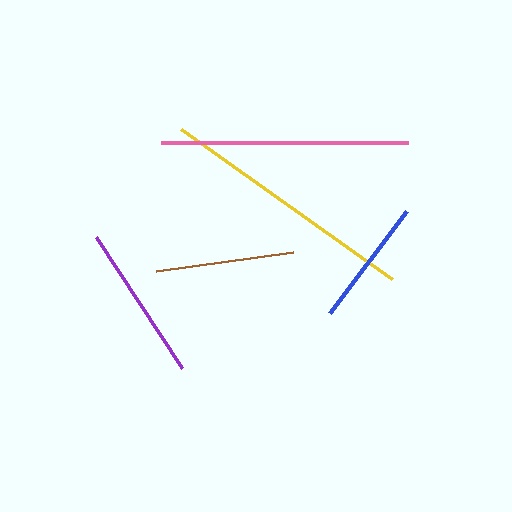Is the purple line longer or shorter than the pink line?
The pink line is longer than the purple line.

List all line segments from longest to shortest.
From longest to shortest: yellow, pink, purple, brown, blue.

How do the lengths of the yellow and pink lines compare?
The yellow and pink lines are approximately the same length.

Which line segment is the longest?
The yellow line is the longest at approximately 259 pixels.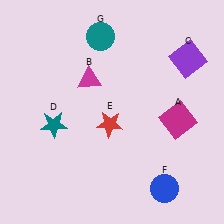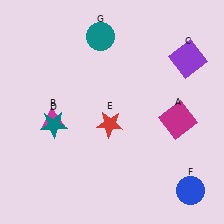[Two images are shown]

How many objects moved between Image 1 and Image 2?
2 objects moved between the two images.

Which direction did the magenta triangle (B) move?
The magenta triangle (B) moved down.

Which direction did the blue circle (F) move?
The blue circle (F) moved right.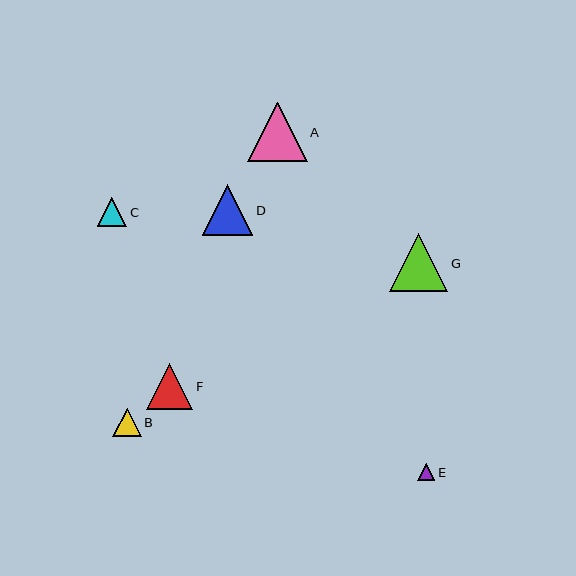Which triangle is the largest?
Triangle A is the largest with a size of approximately 59 pixels.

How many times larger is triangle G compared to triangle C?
Triangle G is approximately 2.0 times the size of triangle C.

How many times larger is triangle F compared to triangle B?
Triangle F is approximately 1.6 times the size of triangle B.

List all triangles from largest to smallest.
From largest to smallest: A, G, D, F, C, B, E.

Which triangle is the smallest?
Triangle E is the smallest with a size of approximately 17 pixels.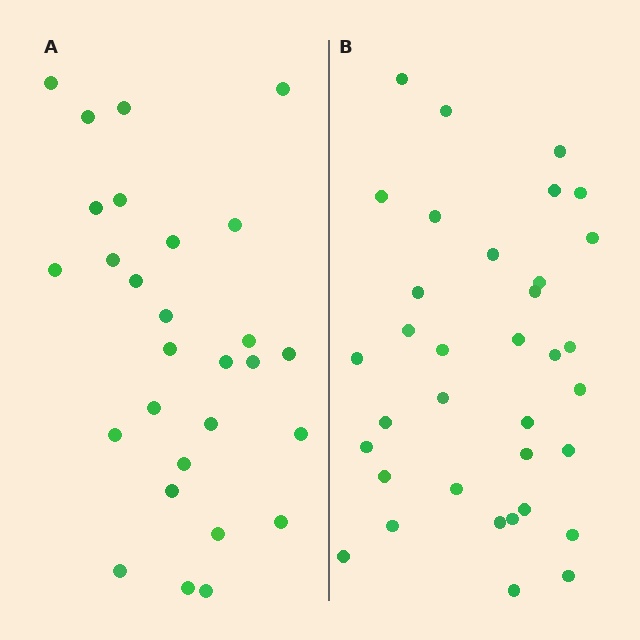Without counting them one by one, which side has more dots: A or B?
Region B (the right region) has more dots.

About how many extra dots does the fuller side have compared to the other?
Region B has roughly 8 or so more dots than region A.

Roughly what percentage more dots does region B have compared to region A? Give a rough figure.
About 25% more.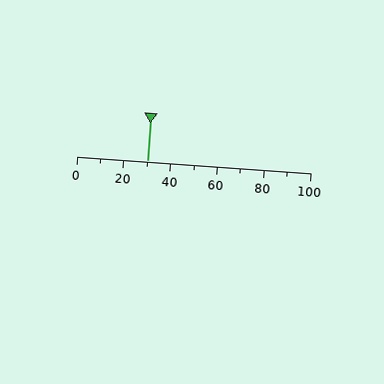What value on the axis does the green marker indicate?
The marker indicates approximately 30.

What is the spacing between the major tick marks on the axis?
The major ticks are spaced 20 apart.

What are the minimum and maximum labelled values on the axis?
The axis runs from 0 to 100.